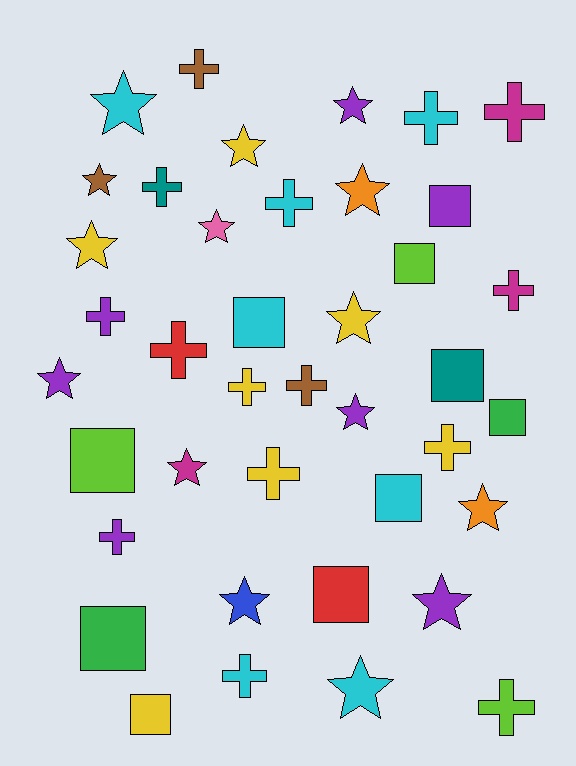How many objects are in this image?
There are 40 objects.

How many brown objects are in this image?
There are 3 brown objects.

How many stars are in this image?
There are 15 stars.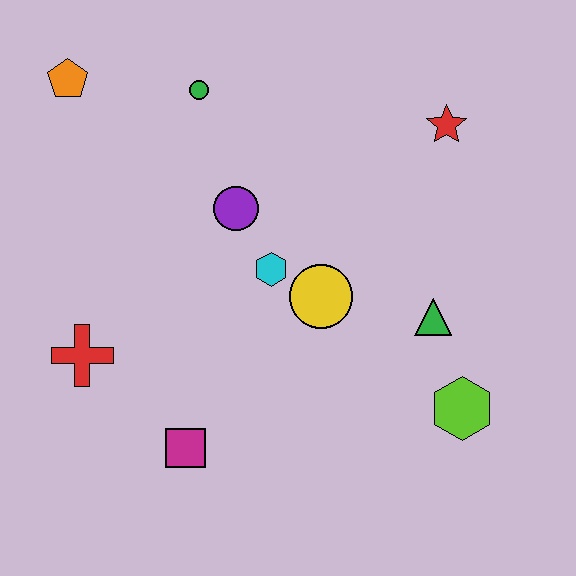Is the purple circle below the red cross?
No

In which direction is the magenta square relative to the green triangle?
The magenta square is to the left of the green triangle.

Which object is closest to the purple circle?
The cyan hexagon is closest to the purple circle.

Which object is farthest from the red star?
The red cross is farthest from the red star.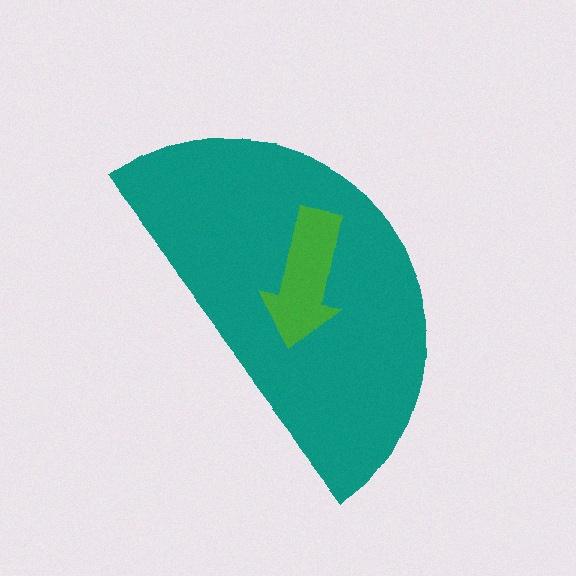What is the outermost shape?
The teal semicircle.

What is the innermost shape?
The green arrow.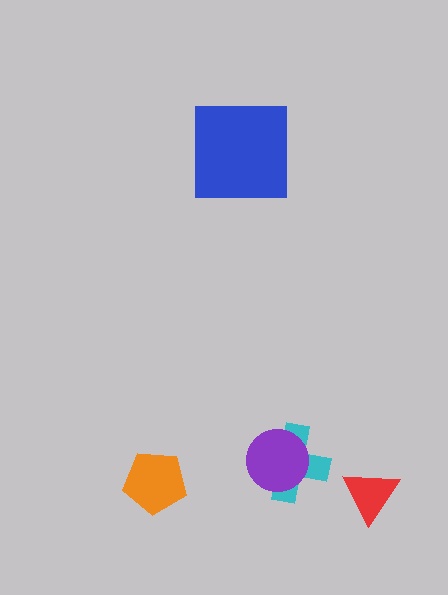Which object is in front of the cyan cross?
The purple circle is in front of the cyan cross.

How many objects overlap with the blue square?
0 objects overlap with the blue square.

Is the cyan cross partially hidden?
Yes, it is partially covered by another shape.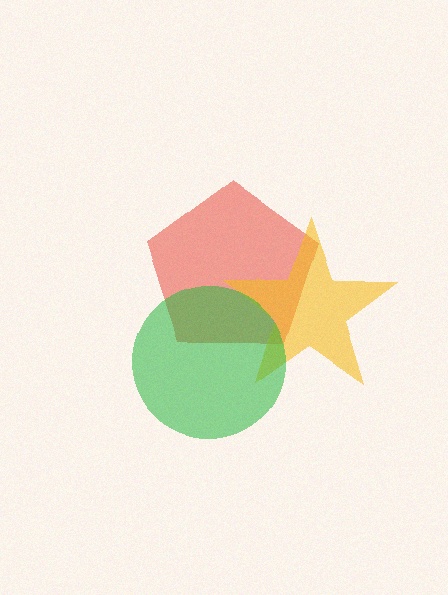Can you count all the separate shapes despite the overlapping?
Yes, there are 3 separate shapes.